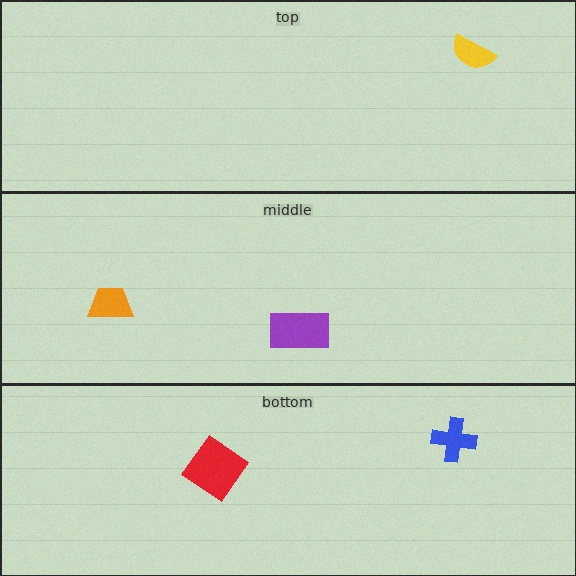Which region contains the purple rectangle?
The middle region.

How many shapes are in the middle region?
2.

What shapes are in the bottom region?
The red diamond, the blue cross.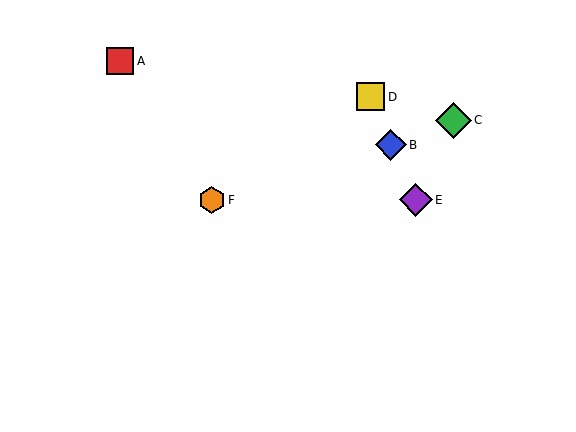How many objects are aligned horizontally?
2 objects (E, F) are aligned horizontally.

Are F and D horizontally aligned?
No, F is at y≈200 and D is at y≈97.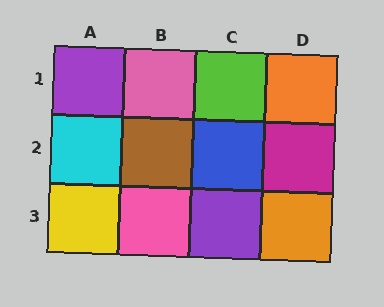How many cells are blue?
1 cell is blue.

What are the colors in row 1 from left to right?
Purple, pink, lime, orange.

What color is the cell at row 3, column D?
Orange.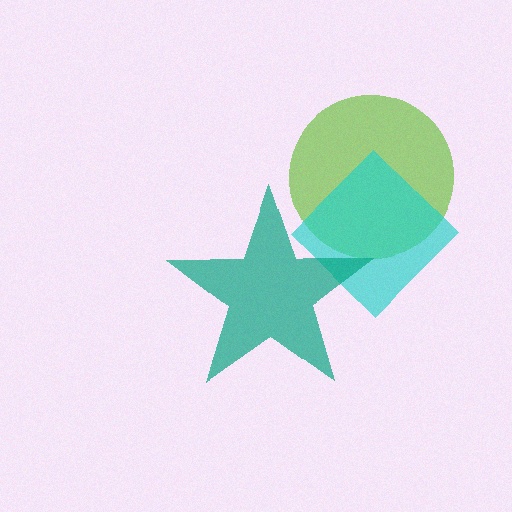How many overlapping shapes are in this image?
There are 3 overlapping shapes in the image.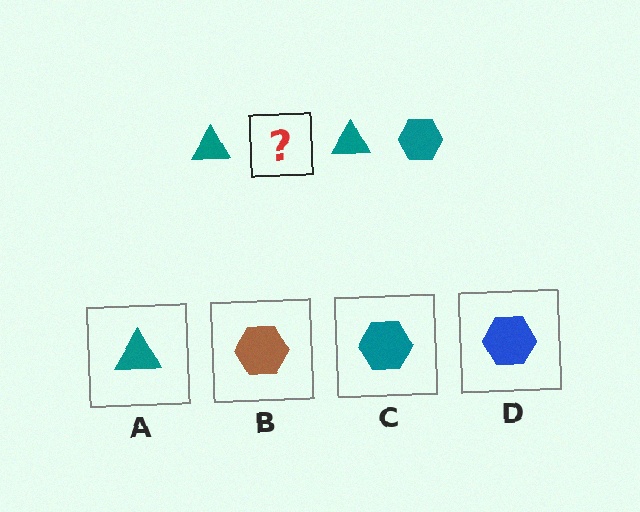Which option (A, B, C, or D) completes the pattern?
C.